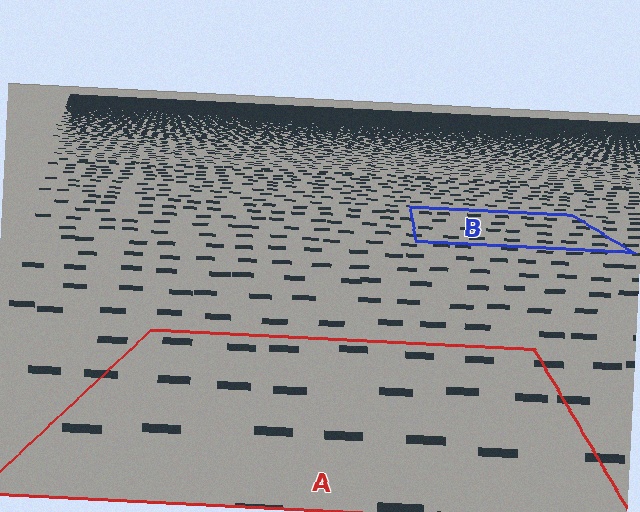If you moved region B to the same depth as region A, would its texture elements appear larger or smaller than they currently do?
They would appear larger. At a closer depth, the same texture elements are projected at a bigger on-screen size.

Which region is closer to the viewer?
Region A is closer. The texture elements there are larger and more spread out.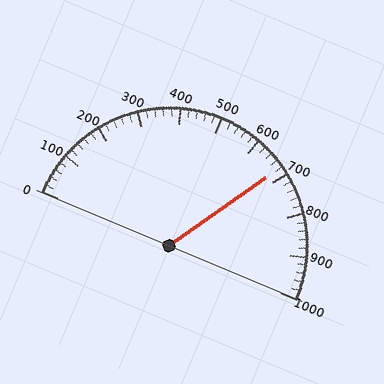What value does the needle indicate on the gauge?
The needle indicates approximately 680.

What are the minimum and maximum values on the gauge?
The gauge ranges from 0 to 1000.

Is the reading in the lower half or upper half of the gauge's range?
The reading is in the upper half of the range (0 to 1000).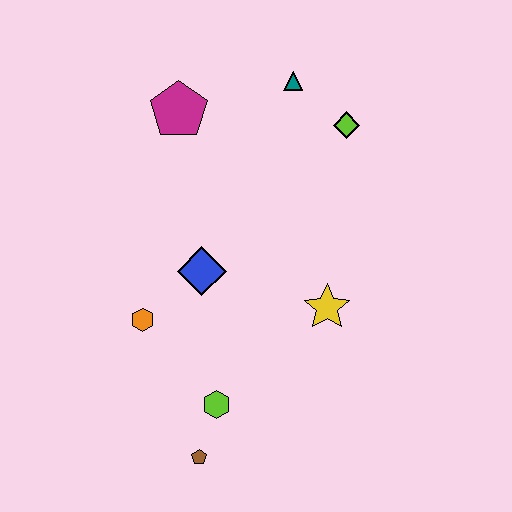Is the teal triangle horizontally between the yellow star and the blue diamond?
Yes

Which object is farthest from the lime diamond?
The brown pentagon is farthest from the lime diamond.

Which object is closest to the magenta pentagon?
The teal triangle is closest to the magenta pentagon.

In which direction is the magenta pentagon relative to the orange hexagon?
The magenta pentagon is above the orange hexagon.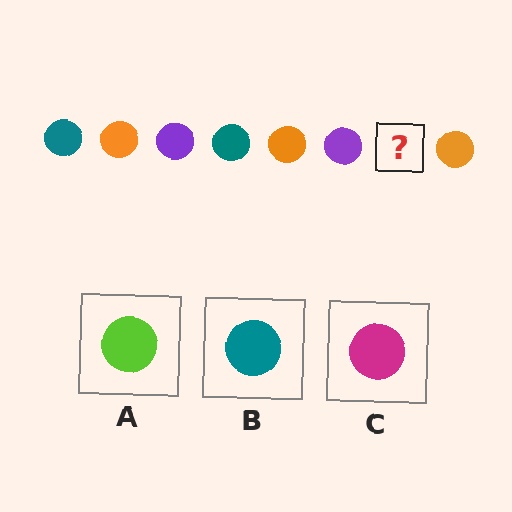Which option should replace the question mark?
Option B.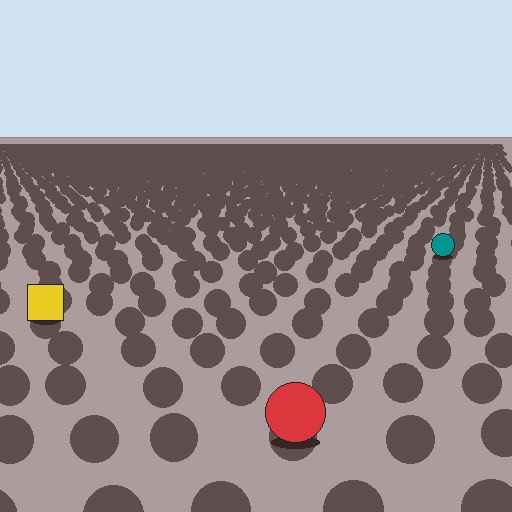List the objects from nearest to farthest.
From nearest to farthest: the red circle, the yellow square, the teal circle.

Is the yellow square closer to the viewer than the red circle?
No. The red circle is closer — you can tell from the texture gradient: the ground texture is coarser near it.